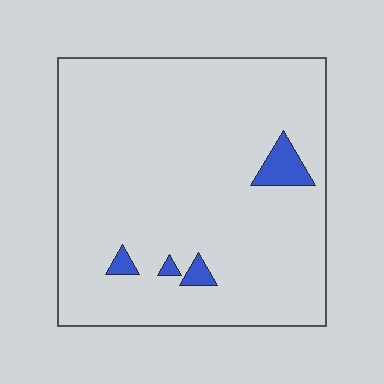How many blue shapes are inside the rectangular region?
4.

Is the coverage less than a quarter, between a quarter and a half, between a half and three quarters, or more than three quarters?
Less than a quarter.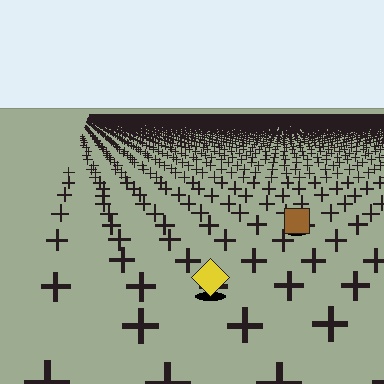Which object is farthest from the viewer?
The brown square is farthest from the viewer. It appears smaller and the ground texture around it is denser.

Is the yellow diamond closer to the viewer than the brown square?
Yes. The yellow diamond is closer — you can tell from the texture gradient: the ground texture is coarser near it.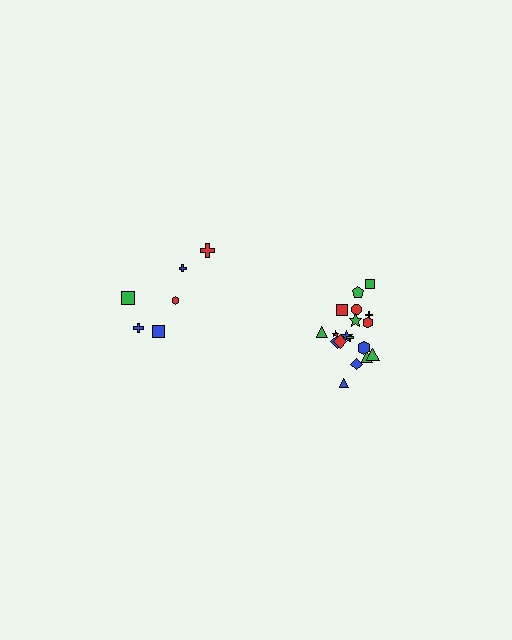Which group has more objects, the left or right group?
The right group.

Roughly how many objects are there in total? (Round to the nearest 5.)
Roughly 25 objects in total.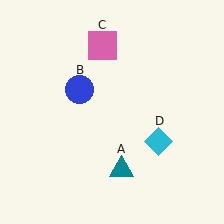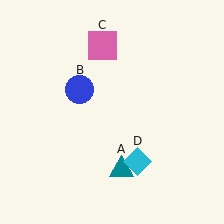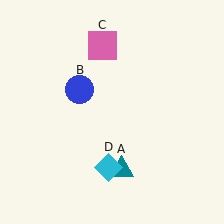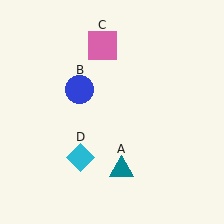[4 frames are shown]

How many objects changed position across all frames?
1 object changed position: cyan diamond (object D).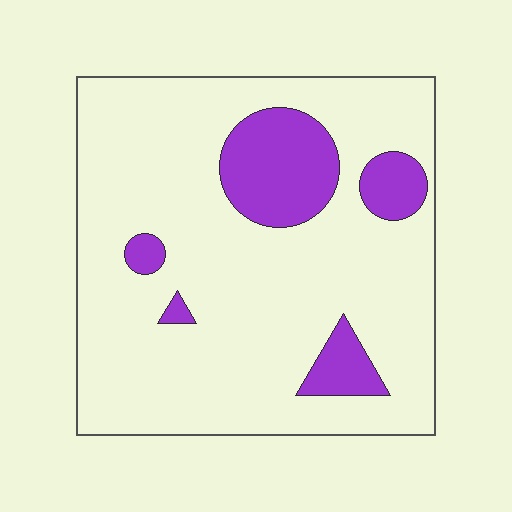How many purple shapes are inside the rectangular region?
5.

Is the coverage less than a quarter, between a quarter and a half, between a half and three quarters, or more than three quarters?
Less than a quarter.